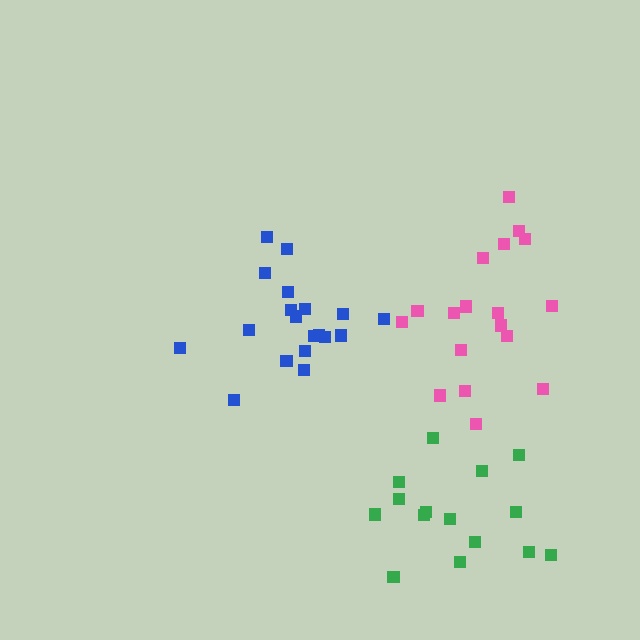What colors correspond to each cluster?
The clusters are colored: pink, green, blue.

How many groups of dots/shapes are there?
There are 3 groups.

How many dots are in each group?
Group 1: 18 dots, Group 2: 15 dots, Group 3: 19 dots (52 total).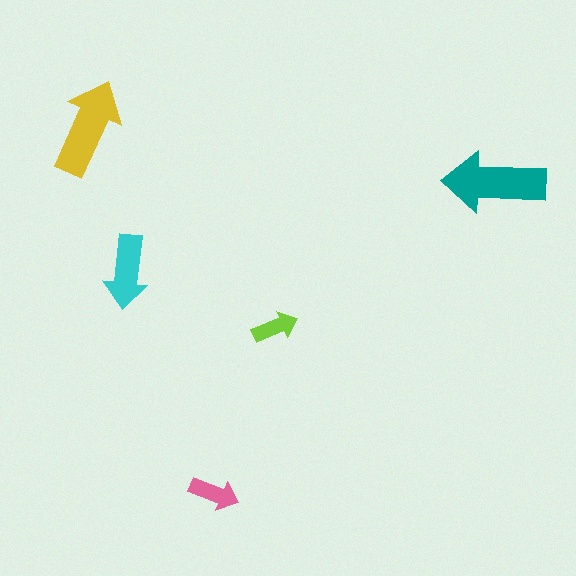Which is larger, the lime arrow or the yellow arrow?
The yellow one.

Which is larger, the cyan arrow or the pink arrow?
The cyan one.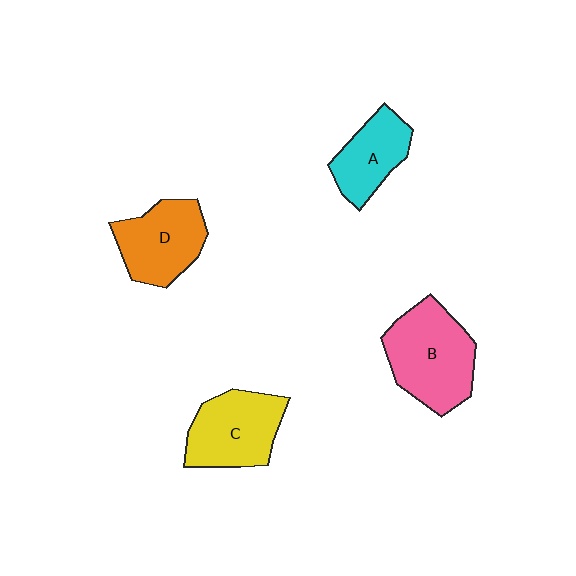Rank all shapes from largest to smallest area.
From largest to smallest: B (pink), C (yellow), D (orange), A (cyan).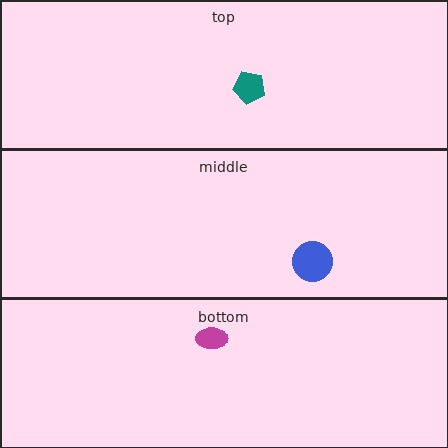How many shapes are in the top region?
1.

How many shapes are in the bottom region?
1.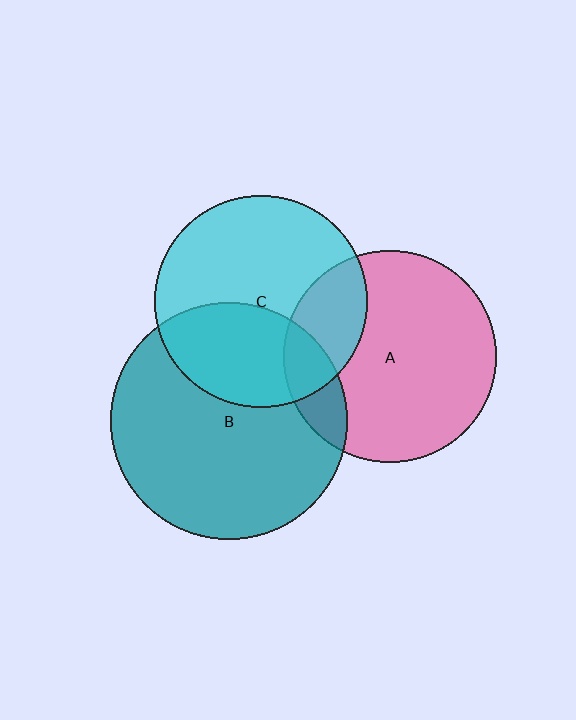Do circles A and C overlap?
Yes.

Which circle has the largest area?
Circle B (teal).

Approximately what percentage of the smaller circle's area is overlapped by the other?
Approximately 25%.